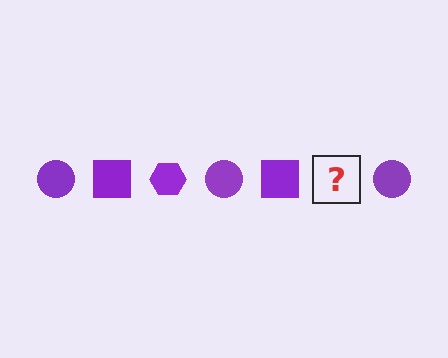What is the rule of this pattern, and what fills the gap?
The rule is that the pattern cycles through circle, square, hexagon shapes in purple. The gap should be filled with a purple hexagon.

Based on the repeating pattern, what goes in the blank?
The blank should be a purple hexagon.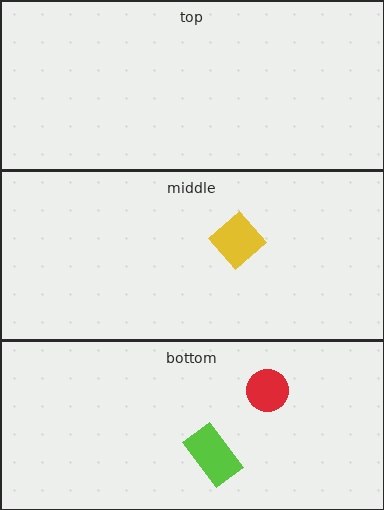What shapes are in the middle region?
The yellow diamond.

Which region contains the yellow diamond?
The middle region.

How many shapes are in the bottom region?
2.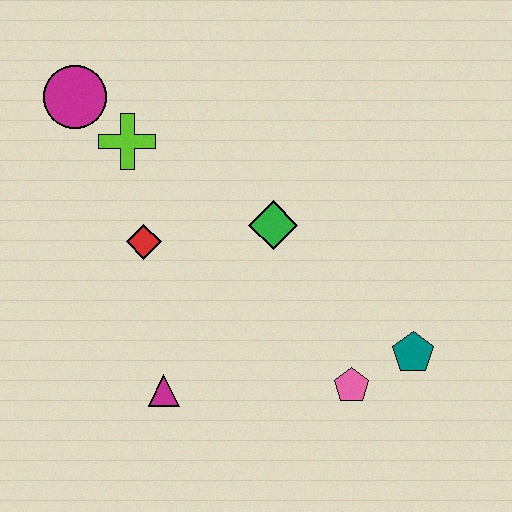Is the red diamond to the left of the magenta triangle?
Yes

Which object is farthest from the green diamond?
The magenta circle is farthest from the green diamond.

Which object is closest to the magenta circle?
The lime cross is closest to the magenta circle.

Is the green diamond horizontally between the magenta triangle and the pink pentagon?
Yes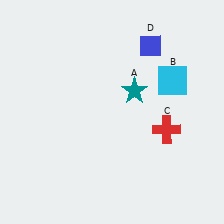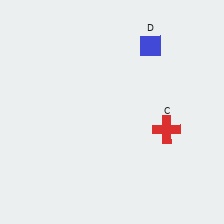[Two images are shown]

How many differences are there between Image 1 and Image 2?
There are 2 differences between the two images.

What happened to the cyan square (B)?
The cyan square (B) was removed in Image 2. It was in the top-right area of Image 1.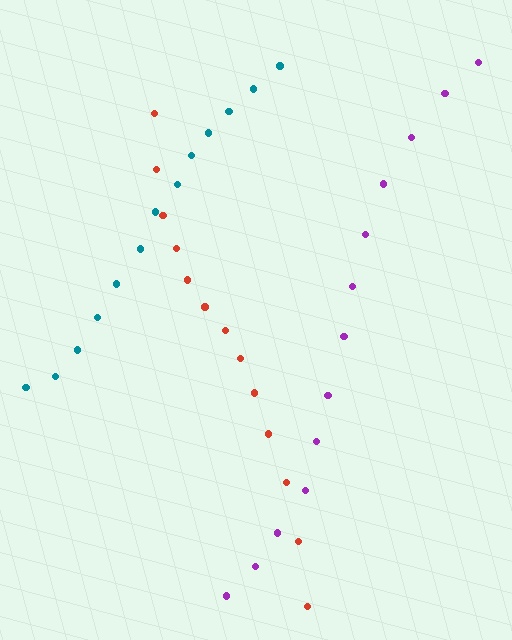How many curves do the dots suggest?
There are 3 distinct paths.